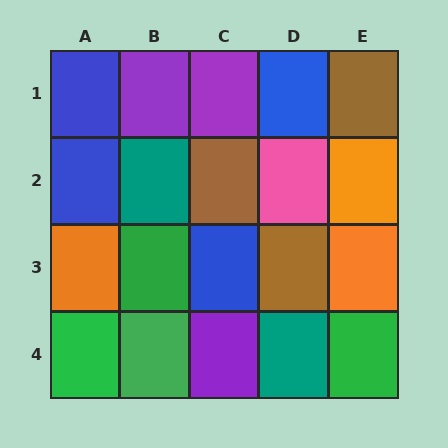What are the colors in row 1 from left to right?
Blue, purple, purple, blue, brown.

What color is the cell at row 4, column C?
Purple.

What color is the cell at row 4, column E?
Green.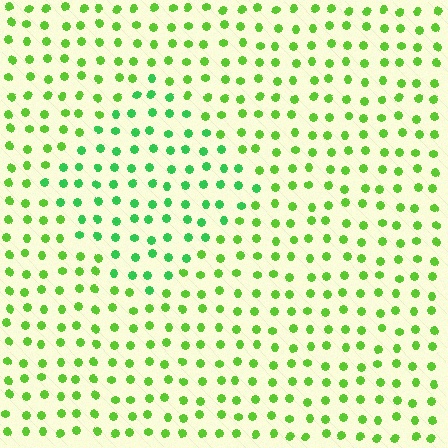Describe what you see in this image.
The image is filled with small lime elements in a uniform arrangement. A diamond-shaped region is visible where the elements are tinted to a slightly different hue, forming a subtle color boundary.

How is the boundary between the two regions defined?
The boundary is defined purely by a slight shift in hue (about 29 degrees). Spacing, size, and orientation are identical on both sides.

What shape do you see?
I see a diamond.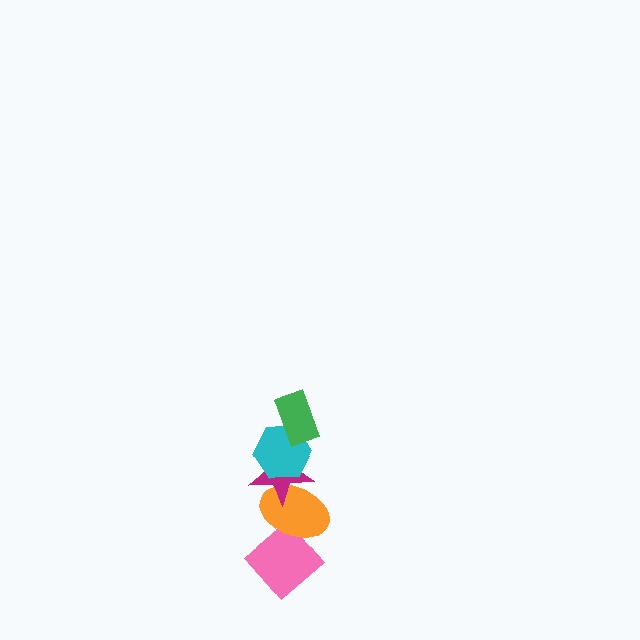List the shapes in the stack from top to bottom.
From top to bottom: the green rectangle, the cyan hexagon, the magenta star, the orange ellipse, the pink diamond.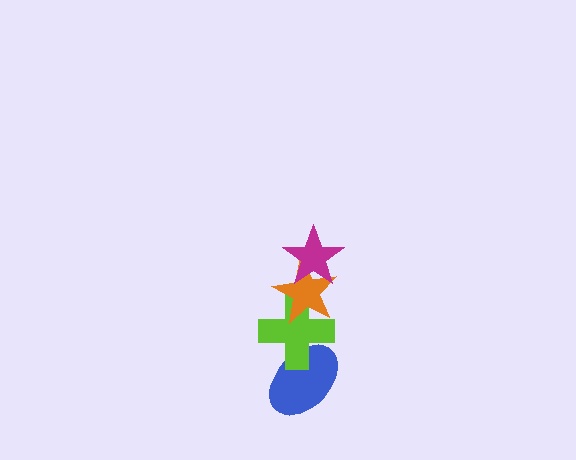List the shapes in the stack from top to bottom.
From top to bottom: the magenta star, the orange star, the lime cross, the blue ellipse.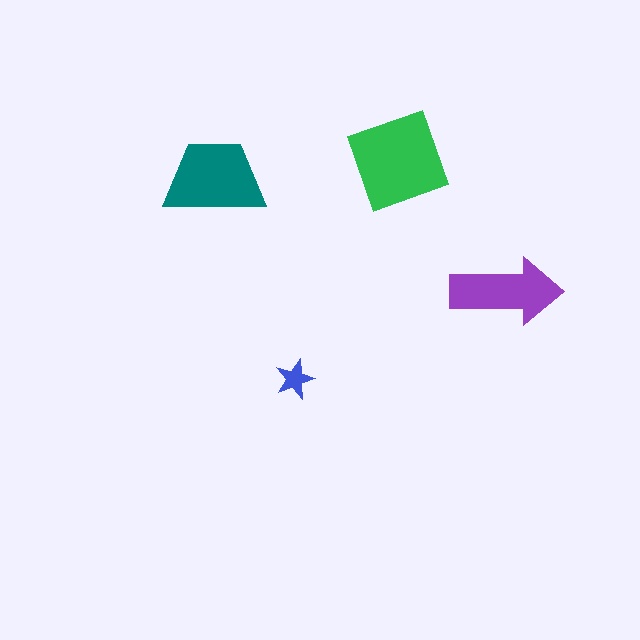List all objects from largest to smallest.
The green square, the teal trapezoid, the purple arrow, the blue star.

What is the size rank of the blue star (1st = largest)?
4th.